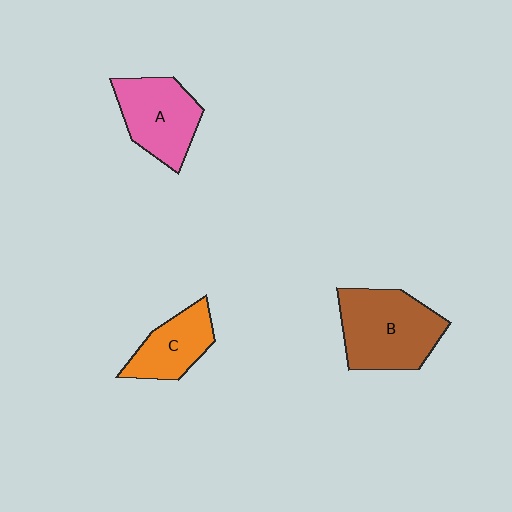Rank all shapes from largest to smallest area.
From largest to smallest: B (brown), A (pink), C (orange).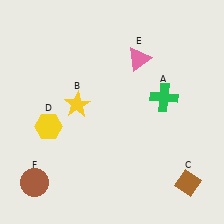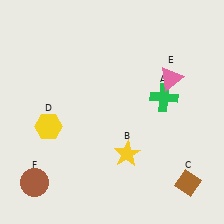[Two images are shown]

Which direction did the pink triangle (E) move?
The pink triangle (E) moved right.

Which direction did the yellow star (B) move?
The yellow star (B) moved right.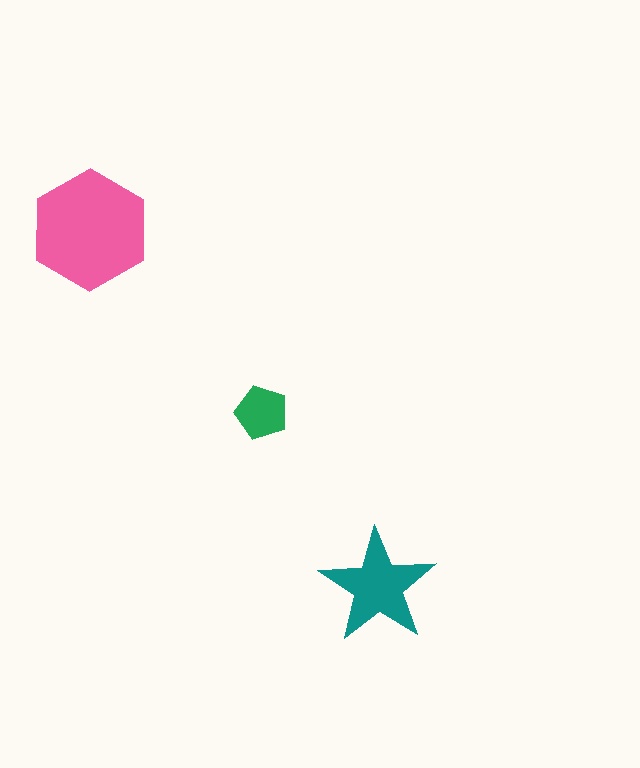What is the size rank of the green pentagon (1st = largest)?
3rd.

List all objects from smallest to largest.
The green pentagon, the teal star, the pink hexagon.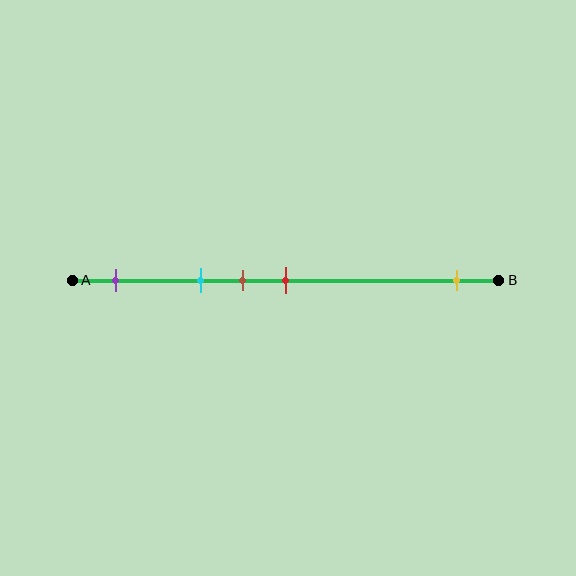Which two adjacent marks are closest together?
The brown and red marks are the closest adjacent pair.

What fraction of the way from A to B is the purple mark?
The purple mark is approximately 10% (0.1) of the way from A to B.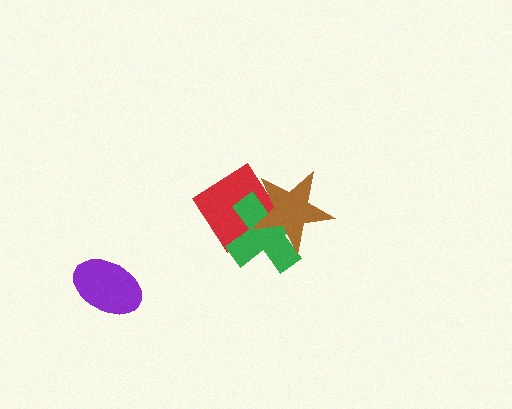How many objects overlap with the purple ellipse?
0 objects overlap with the purple ellipse.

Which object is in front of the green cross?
The brown star is in front of the green cross.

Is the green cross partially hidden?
Yes, it is partially covered by another shape.